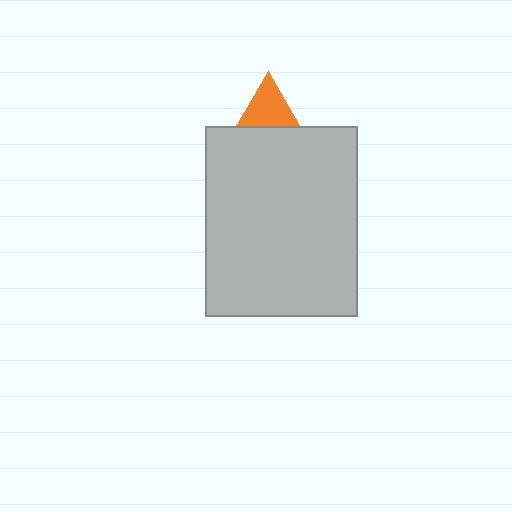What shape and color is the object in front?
The object in front is a light gray rectangle.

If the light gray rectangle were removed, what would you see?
You would see the complete orange triangle.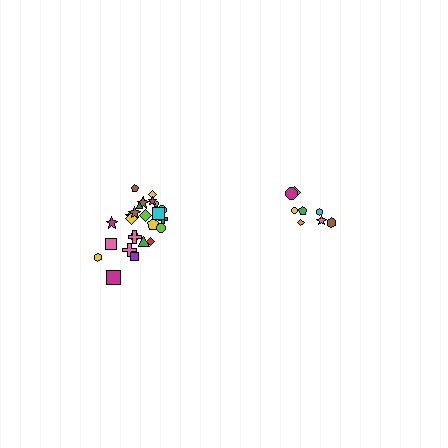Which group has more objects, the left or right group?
The left group.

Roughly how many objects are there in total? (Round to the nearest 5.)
Roughly 35 objects in total.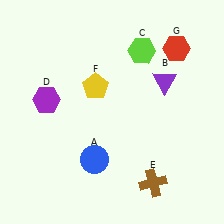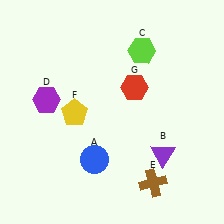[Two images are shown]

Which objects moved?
The objects that moved are: the purple triangle (B), the yellow pentagon (F), the red hexagon (G).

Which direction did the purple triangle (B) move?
The purple triangle (B) moved down.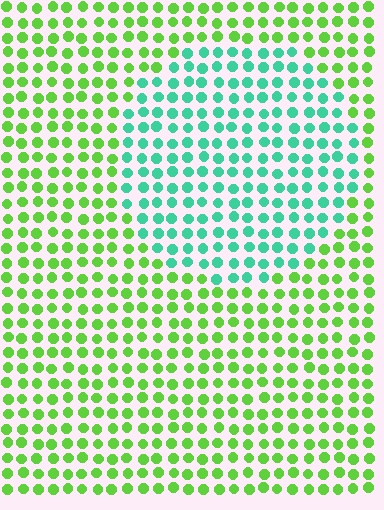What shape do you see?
I see a circle.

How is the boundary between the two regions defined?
The boundary is defined purely by a slight shift in hue (about 53 degrees). Spacing, size, and orientation are identical on both sides.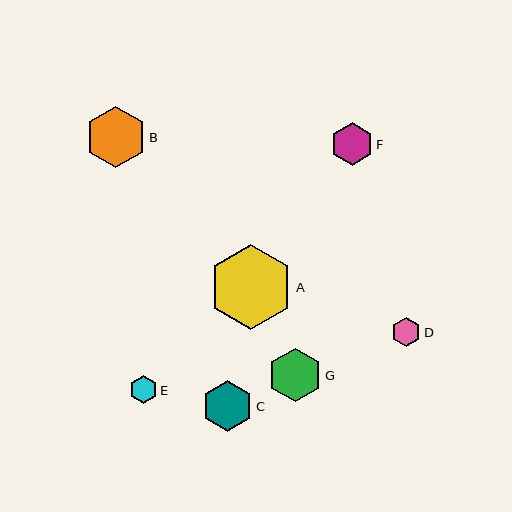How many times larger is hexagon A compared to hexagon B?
Hexagon A is approximately 1.4 times the size of hexagon B.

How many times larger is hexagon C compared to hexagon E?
Hexagon C is approximately 1.9 times the size of hexagon E.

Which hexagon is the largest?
Hexagon A is the largest with a size of approximately 85 pixels.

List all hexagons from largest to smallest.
From largest to smallest: A, B, G, C, F, D, E.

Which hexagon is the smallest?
Hexagon E is the smallest with a size of approximately 28 pixels.